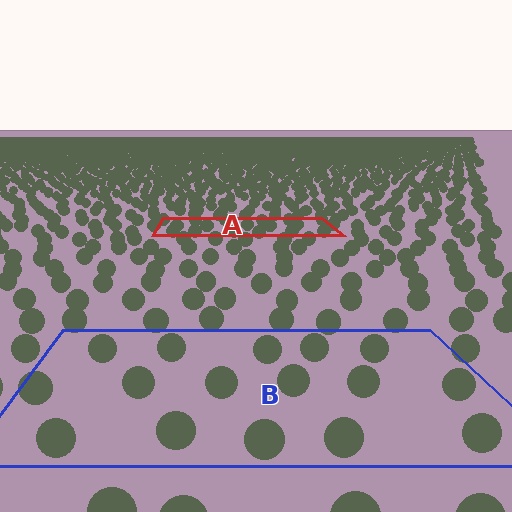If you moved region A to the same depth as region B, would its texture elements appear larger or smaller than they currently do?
They would appear larger. At a closer depth, the same texture elements are projected at a bigger on-screen size.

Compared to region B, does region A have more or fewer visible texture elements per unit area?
Region A has more texture elements per unit area — they are packed more densely because it is farther away.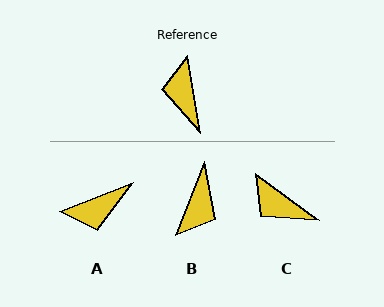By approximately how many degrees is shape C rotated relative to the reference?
Approximately 44 degrees counter-clockwise.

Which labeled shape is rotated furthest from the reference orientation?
B, about 150 degrees away.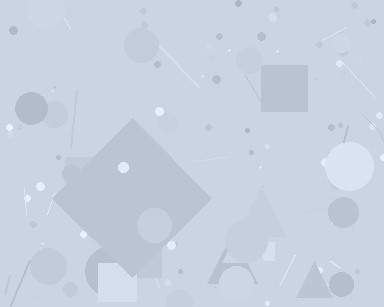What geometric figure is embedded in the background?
A diamond is embedded in the background.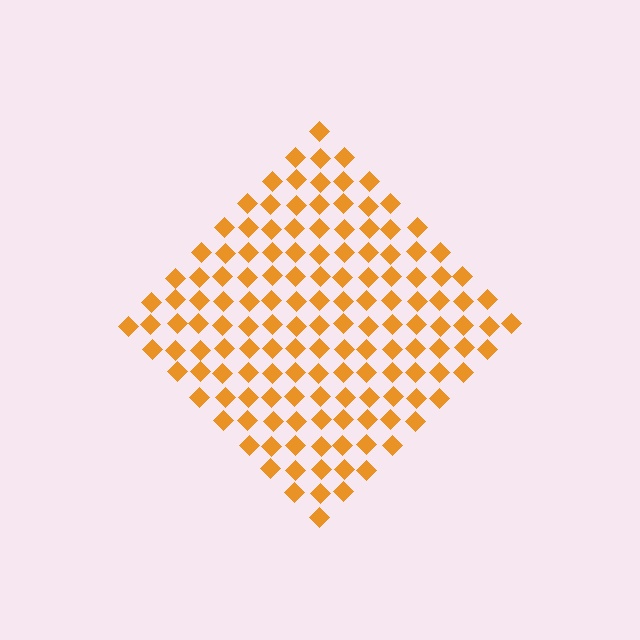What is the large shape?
The large shape is a diamond.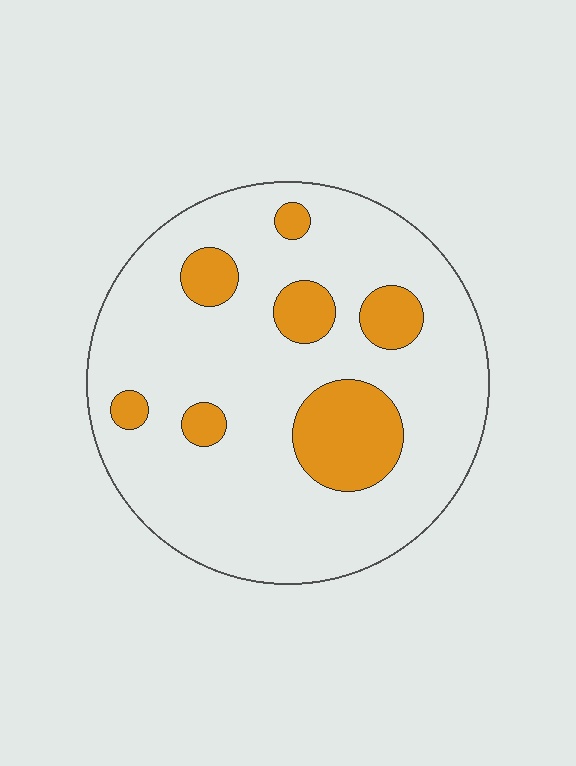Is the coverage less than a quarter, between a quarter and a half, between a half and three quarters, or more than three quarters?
Less than a quarter.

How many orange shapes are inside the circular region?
7.